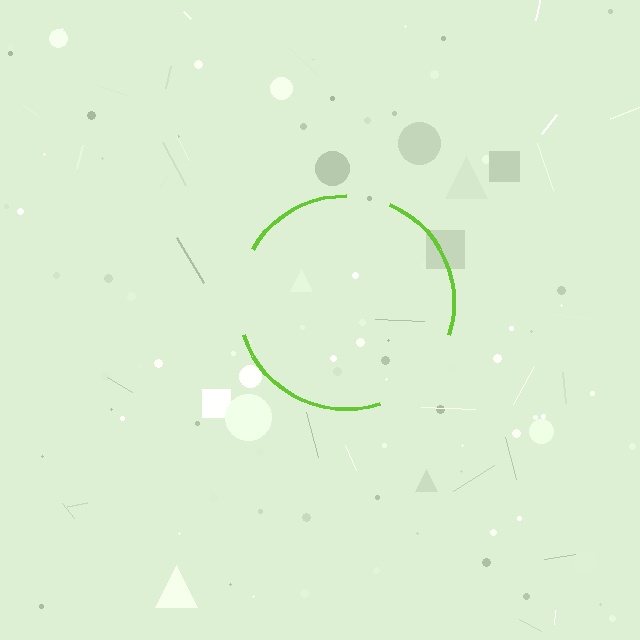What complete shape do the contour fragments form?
The contour fragments form a circle.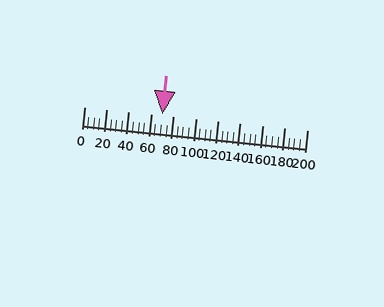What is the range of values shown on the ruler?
The ruler shows values from 0 to 200.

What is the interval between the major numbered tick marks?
The major tick marks are spaced 20 units apart.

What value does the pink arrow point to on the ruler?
The pink arrow points to approximately 70.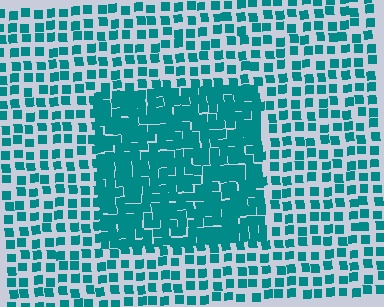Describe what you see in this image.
The image contains small teal elements arranged at two different densities. A rectangle-shaped region is visible where the elements are more densely packed than the surrounding area.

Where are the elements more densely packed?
The elements are more densely packed inside the rectangle boundary.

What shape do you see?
I see a rectangle.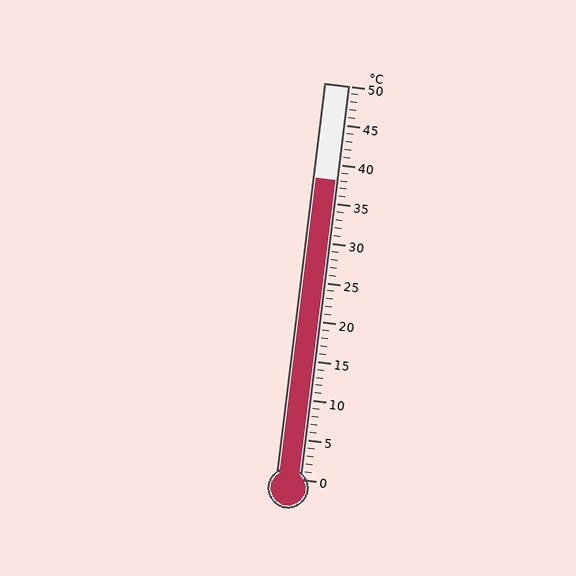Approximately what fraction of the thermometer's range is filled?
The thermometer is filled to approximately 75% of its range.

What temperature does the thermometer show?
The thermometer shows approximately 38°C.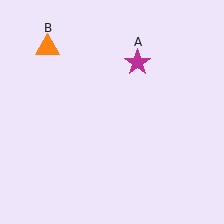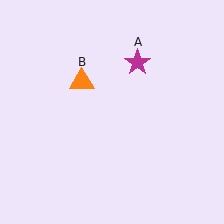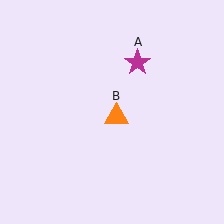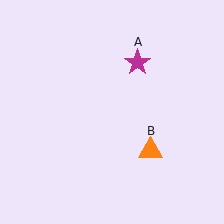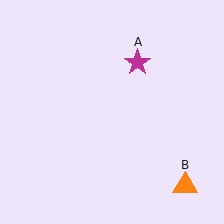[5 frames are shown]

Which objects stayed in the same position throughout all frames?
Magenta star (object A) remained stationary.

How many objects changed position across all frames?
1 object changed position: orange triangle (object B).